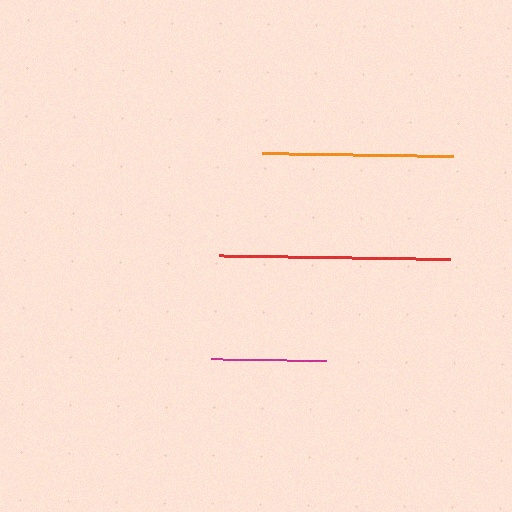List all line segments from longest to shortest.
From longest to shortest: red, orange, magenta.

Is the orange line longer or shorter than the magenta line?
The orange line is longer than the magenta line.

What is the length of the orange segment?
The orange segment is approximately 191 pixels long.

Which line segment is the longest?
The red line is the longest at approximately 232 pixels.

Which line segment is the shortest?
The magenta line is the shortest at approximately 115 pixels.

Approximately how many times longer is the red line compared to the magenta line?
The red line is approximately 2.0 times the length of the magenta line.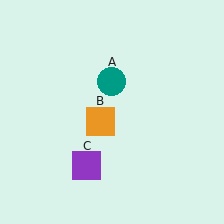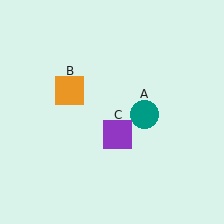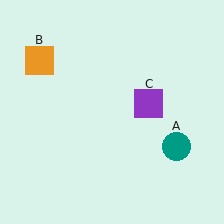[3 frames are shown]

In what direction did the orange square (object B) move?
The orange square (object B) moved up and to the left.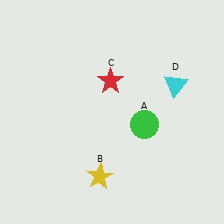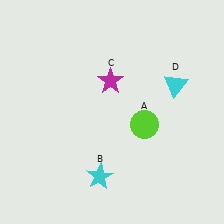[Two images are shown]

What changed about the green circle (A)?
In Image 1, A is green. In Image 2, it changed to lime.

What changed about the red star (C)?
In Image 1, C is red. In Image 2, it changed to magenta.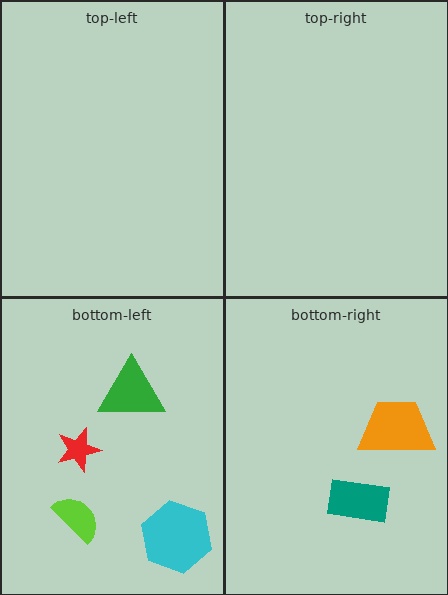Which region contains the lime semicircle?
The bottom-left region.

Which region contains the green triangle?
The bottom-left region.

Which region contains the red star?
The bottom-left region.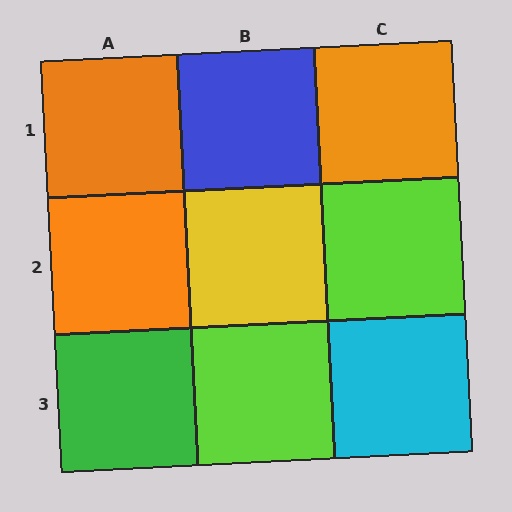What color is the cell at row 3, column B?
Lime.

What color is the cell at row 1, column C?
Orange.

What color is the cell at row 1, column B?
Blue.